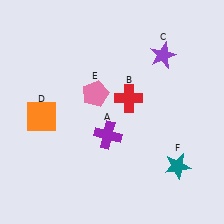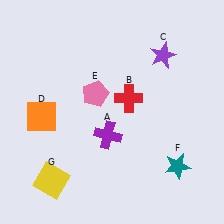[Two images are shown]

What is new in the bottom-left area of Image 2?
A yellow square (G) was added in the bottom-left area of Image 2.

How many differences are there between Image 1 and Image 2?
There is 1 difference between the two images.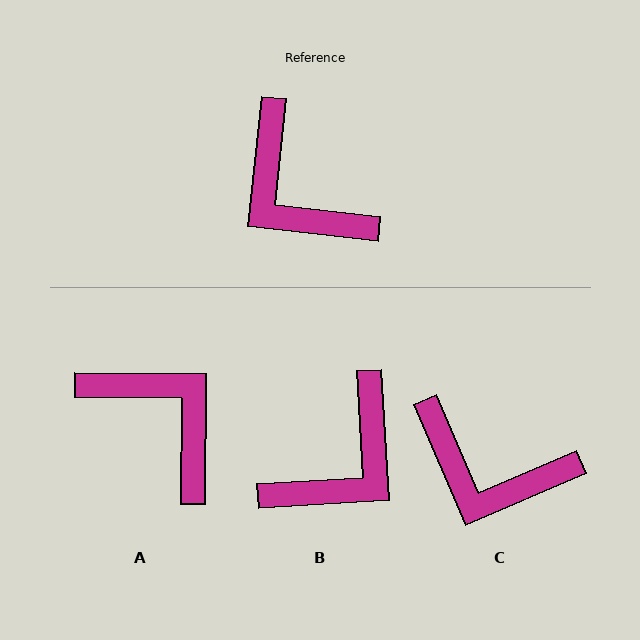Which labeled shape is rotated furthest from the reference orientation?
A, about 174 degrees away.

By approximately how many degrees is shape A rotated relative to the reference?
Approximately 174 degrees clockwise.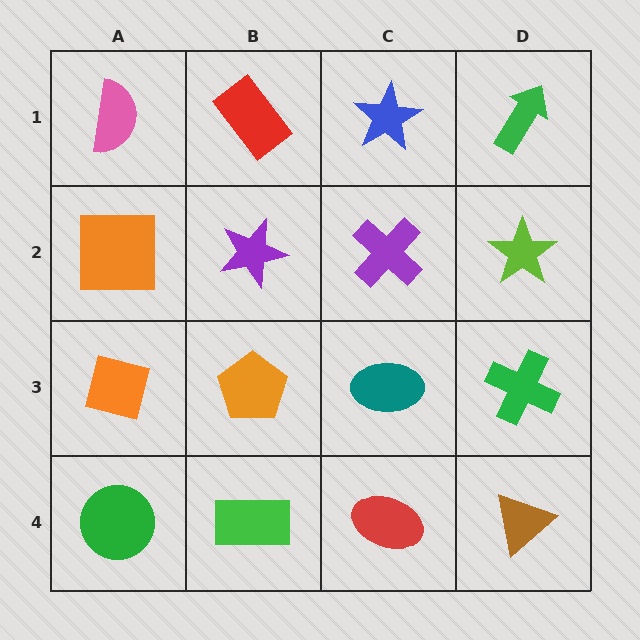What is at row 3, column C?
A teal ellipse.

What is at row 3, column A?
An orange square.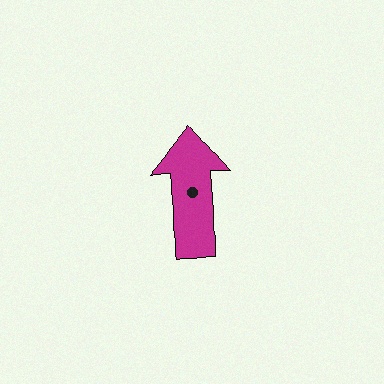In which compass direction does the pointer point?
North.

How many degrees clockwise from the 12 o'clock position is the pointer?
Approximately 359 degrees.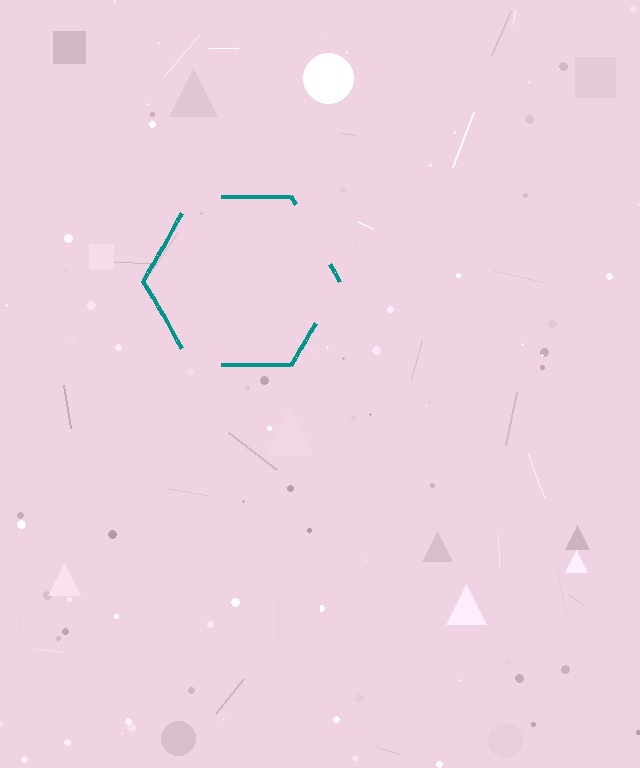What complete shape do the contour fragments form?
The contour fragments form a hexagon.